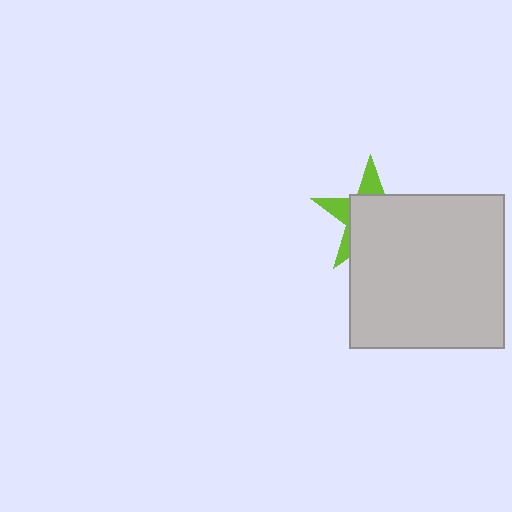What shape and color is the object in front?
The object in front is a light gray square.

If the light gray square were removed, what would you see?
You would see the complete lime star.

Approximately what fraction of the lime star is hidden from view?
Roughly 69% of the lime star is hidden behind the light gray square.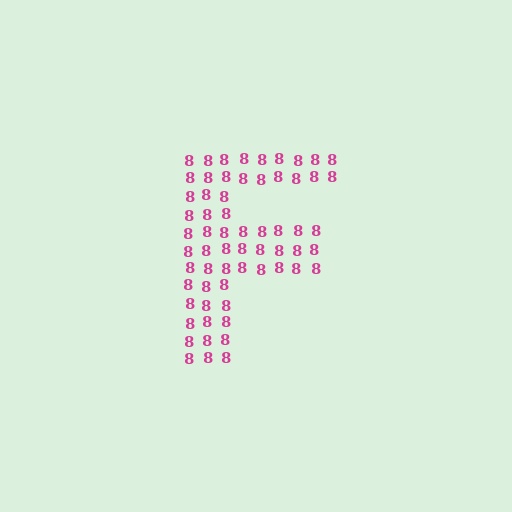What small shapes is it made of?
It is made of small digit 8's.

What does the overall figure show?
The overall figure shows the letter F.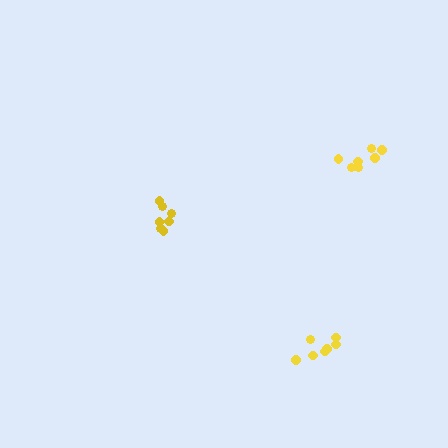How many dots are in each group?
Group 1: 7 dots, Group 2: 7 dots, Group 3: 7 dots (21 total).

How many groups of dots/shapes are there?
There are 3 groups.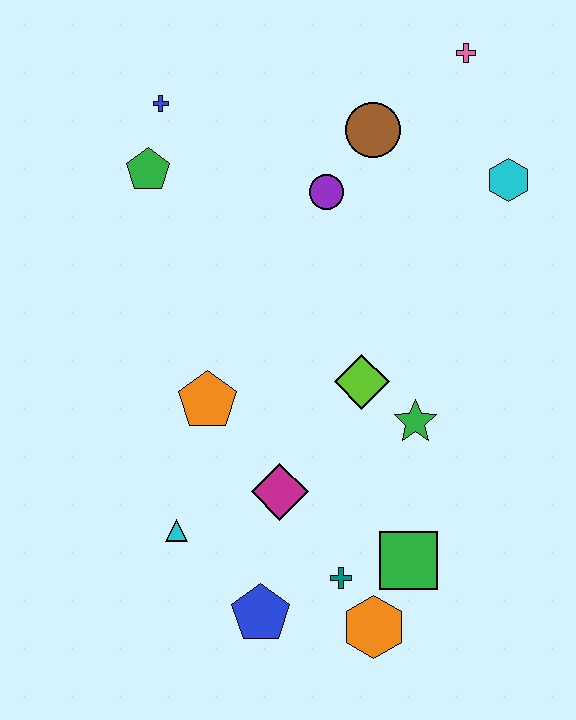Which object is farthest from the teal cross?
The pink cross is farthest from the teal cross.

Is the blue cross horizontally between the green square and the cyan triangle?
No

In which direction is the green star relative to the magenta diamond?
The green star is to the right of the magenta diamond.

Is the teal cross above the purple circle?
No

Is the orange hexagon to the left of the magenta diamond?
No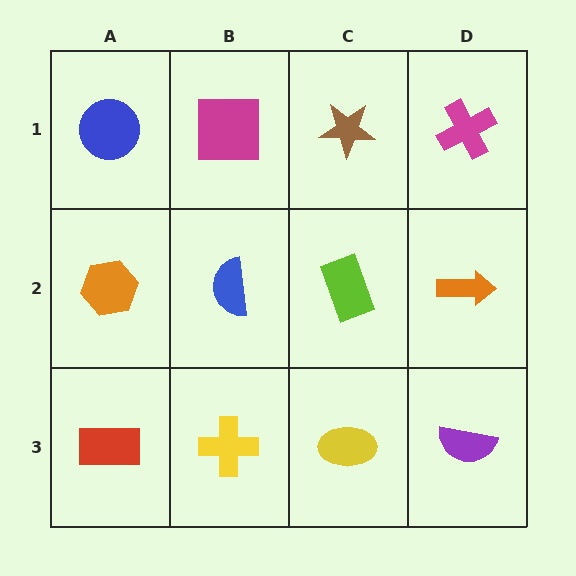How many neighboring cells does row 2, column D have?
3.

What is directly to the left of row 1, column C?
A magenta square.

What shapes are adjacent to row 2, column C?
A brown star (row 1, column C), a yellow ellipse (row 3, column C), a blue semicircle (row 2, column B), an orange arrow (row 2, column D).